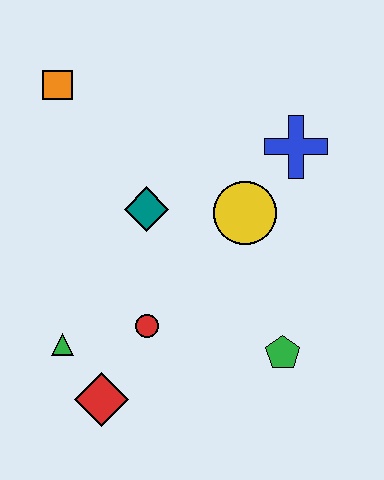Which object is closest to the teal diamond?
The yellow circle is closest to the teal diamond.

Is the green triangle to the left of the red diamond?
Yes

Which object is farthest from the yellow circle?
The red diamond is farthest from the yellow circle.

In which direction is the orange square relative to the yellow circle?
The orange square is to the left of the yellow circle.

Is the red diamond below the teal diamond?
Yes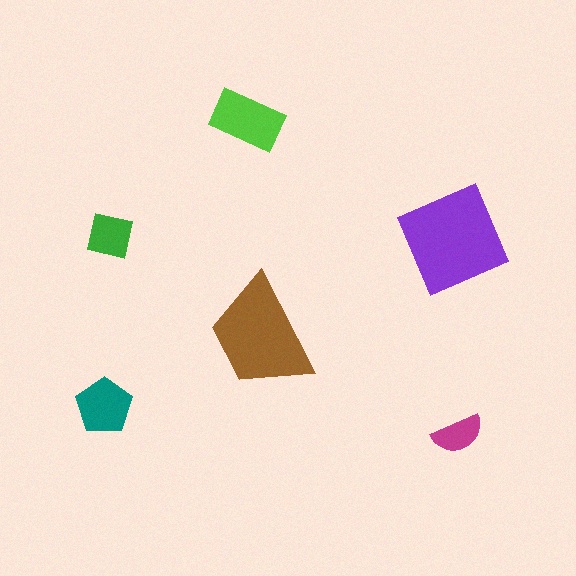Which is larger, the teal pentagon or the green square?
The teal pentagon.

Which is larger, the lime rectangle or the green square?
The lime rectangle.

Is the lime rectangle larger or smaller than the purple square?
Smaller.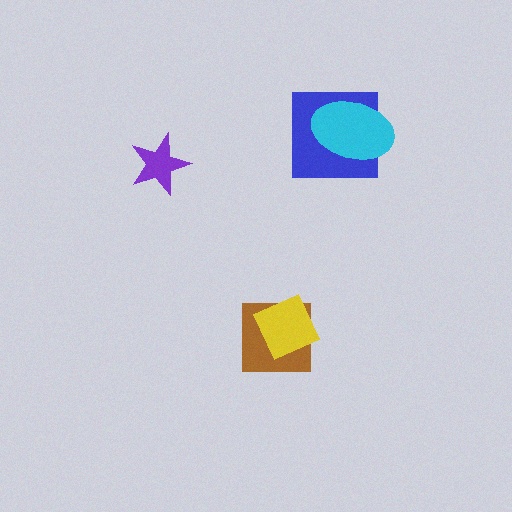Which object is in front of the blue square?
The cyan ellipse is in front of the blue square.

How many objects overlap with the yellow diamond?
1 object overlaps with the yellow diamond.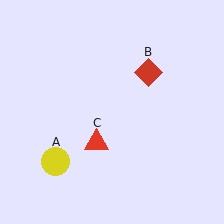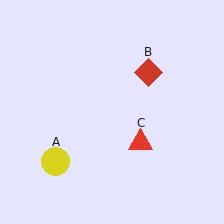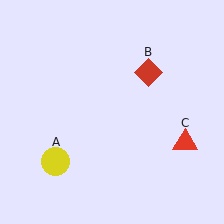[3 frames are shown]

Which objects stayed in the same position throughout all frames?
Yellow circle (object A) and red diamond (object B) remained stationary.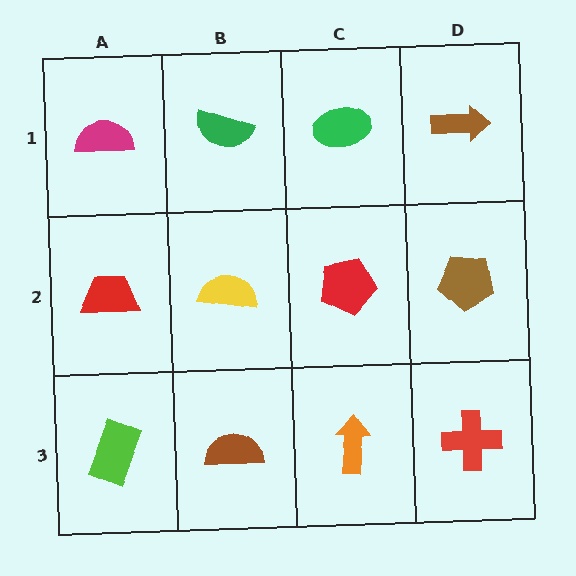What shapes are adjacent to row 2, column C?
A green ellipse (row 1, column C), an orange arrow (row 3, column C), a yellow semicircle (row 2, column B), a brown pentagon (row 2, column D).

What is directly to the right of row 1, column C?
A brown arrow.